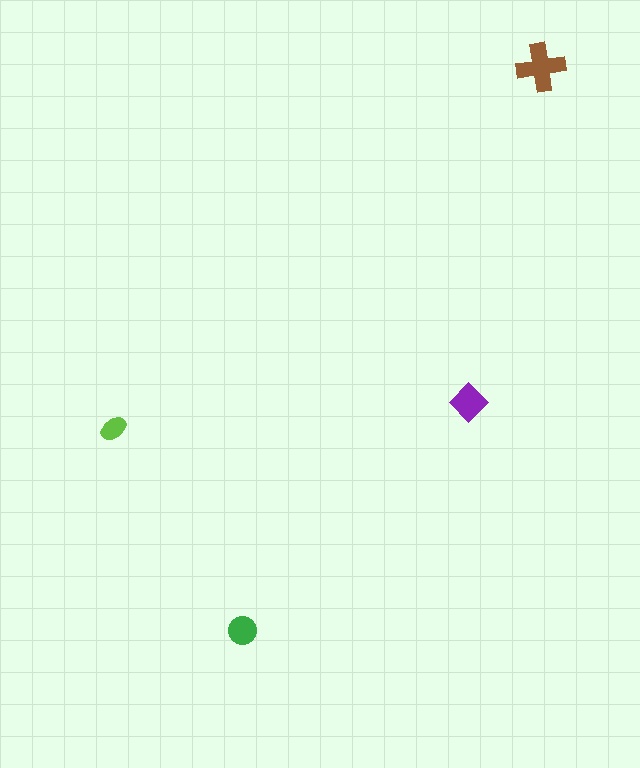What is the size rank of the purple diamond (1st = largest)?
2nd.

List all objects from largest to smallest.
The brown cross, the purple diamond, the green circle, the lime ellipse.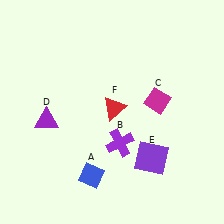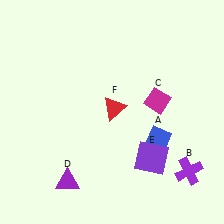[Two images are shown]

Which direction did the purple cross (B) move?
The purple cross (B) moved right.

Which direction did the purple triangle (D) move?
The purple triangle (D) moved down.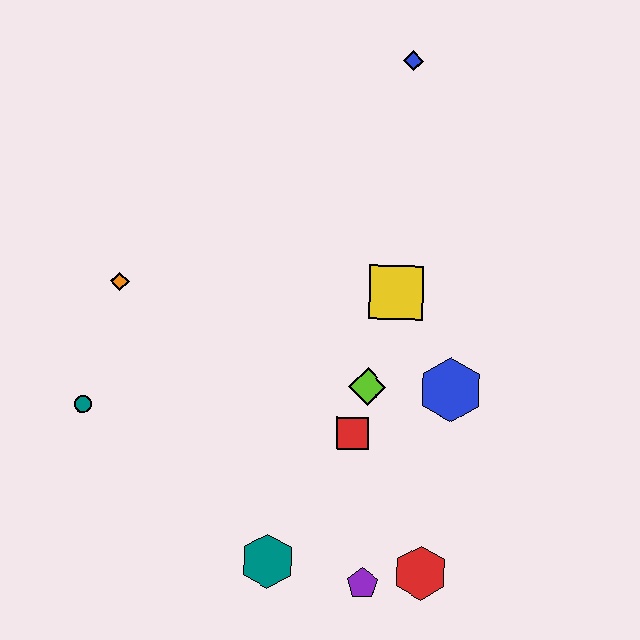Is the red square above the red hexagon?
Yes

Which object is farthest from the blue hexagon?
The teal circle is farthest from the blue hexagon.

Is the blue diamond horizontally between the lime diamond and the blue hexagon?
Yes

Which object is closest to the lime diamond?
The red square is closest to the lime diamond.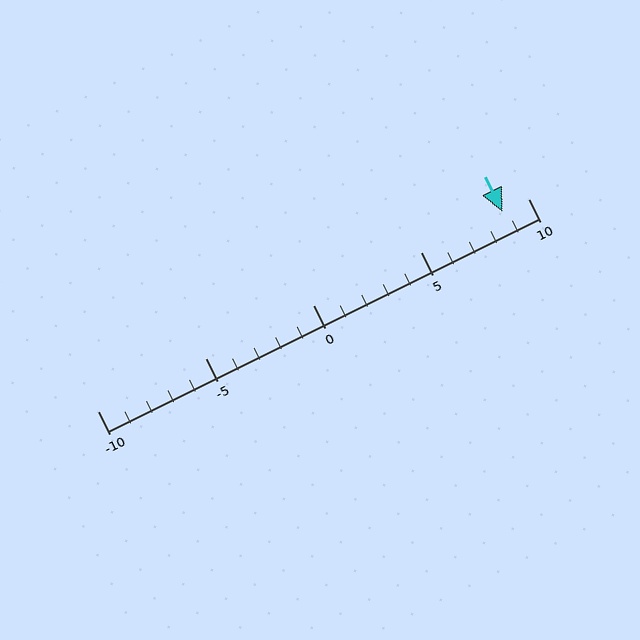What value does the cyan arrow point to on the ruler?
The cyan arrow points to approximately 9.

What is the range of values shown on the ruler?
The ruler shows values from -10 to 10.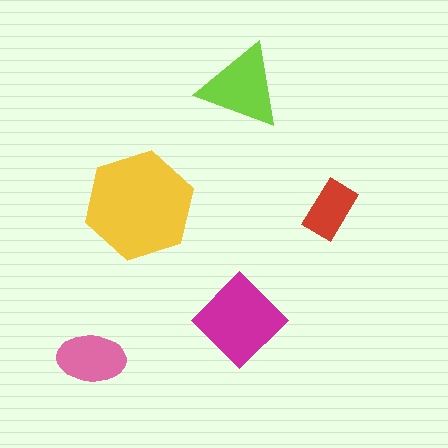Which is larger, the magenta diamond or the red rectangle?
The magenta diamond.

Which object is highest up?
The lime triangle is topmost.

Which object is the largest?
The yellow hexagon.